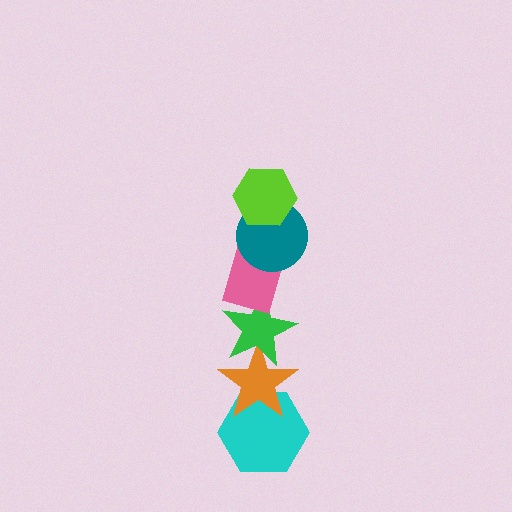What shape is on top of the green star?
The pink rectangle is on top of the green star.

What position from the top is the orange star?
The orange star is 5th from the top.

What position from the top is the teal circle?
The teal circle is 2nd from the top.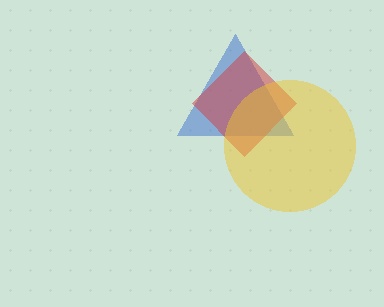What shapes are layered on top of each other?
The layered shapes are: a blue triangle, a red diamond, a yellow circle.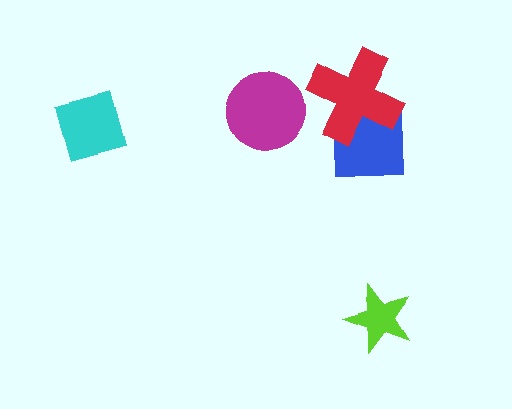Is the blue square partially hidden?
Yes, it is partially covered by another shape.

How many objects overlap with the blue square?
1 object overlaps with the blue square.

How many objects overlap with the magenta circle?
0 objects overlap with the magenta circle.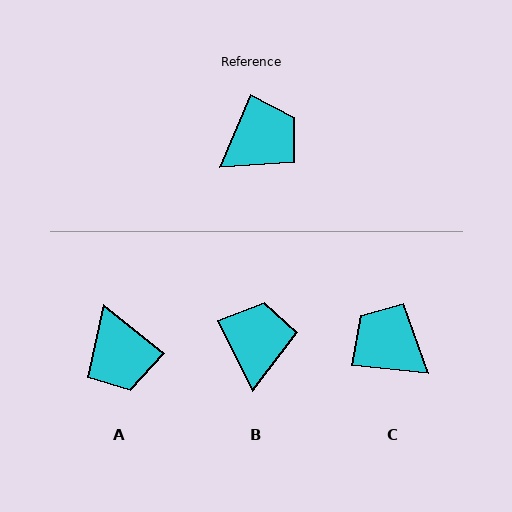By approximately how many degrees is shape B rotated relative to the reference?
Approximately 49 degrees counter-clockwise.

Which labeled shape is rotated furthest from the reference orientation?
C, about 106 degrees away.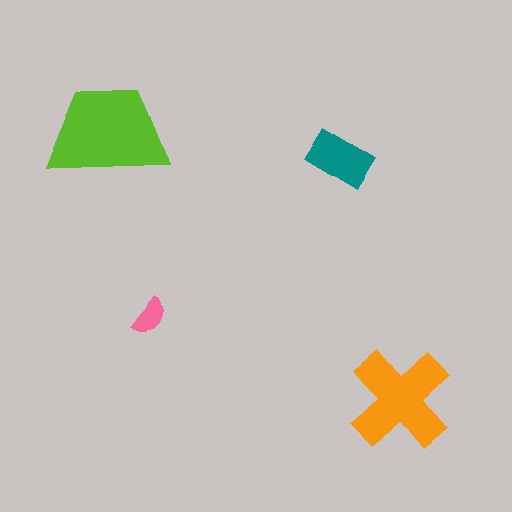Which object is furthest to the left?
The lime trapezoid is leftmost.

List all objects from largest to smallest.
The lime trapezoid, the orange cross, the teal rectangle, the pink semicircle.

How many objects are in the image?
There are 4 objects in the image.